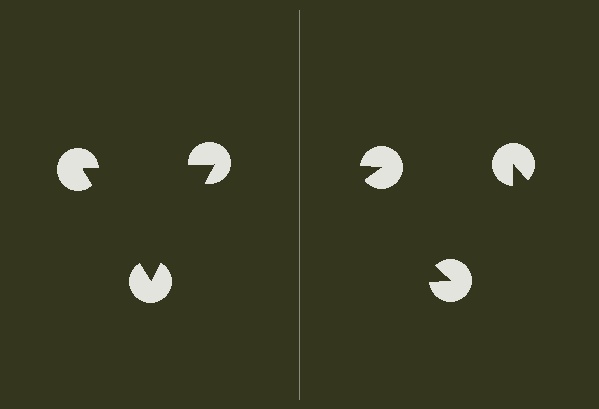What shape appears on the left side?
An illusory triangle.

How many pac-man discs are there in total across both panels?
6 — 3 on each side.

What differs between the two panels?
The pac-man discs are positioned identically on both sides; only the wedge orientations differ. On the left they align to a triangle; on the right they are misaligned.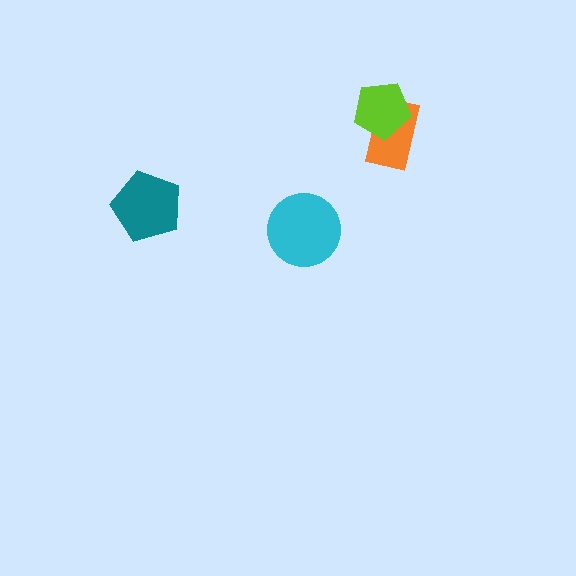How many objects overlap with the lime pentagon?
1 object overlaps with the lime pentagon.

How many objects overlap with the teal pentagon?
0 objects overlap with the teal pentagon.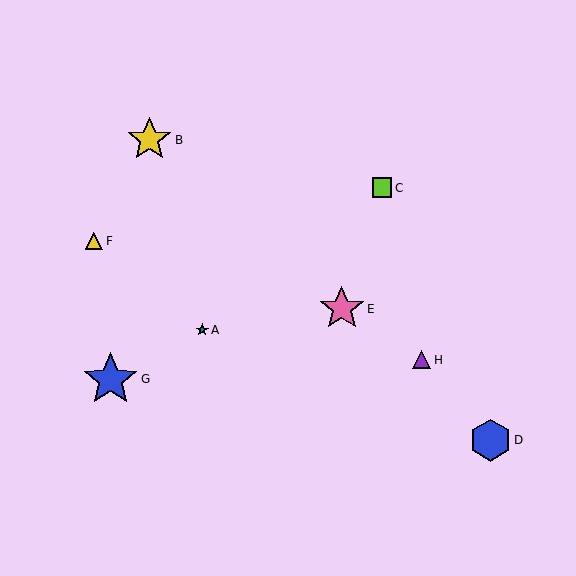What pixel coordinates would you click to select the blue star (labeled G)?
Click at (110, 379) to select the blue star G.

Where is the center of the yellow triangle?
The center of the yellow triangle is at (94, 241).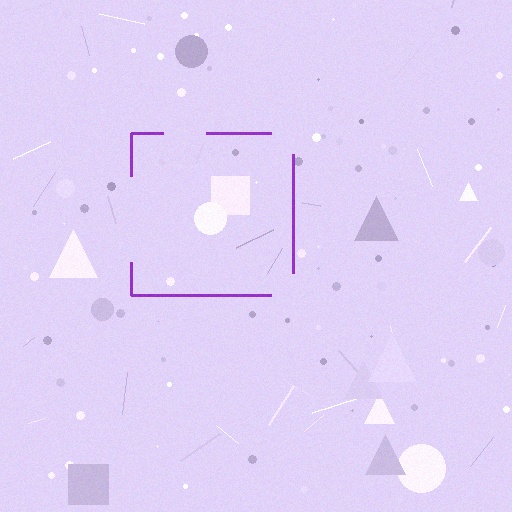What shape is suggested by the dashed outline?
The dashed outline suggests a square.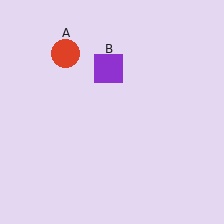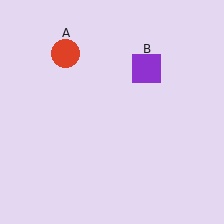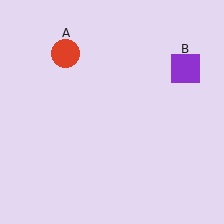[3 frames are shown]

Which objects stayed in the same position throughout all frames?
Red circle (object A) remained stationary.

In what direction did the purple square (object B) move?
The purple square (object B) moved right.